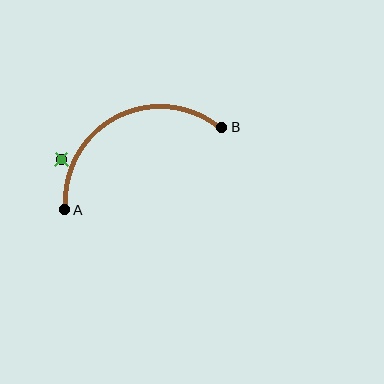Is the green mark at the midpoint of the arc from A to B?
No — the green mark does not lie on the arc at all. It sits slightly outside the curve.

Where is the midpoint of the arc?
The arc midpoint is the point on the curve farthest from the straight line joining A and B. It sits above that line.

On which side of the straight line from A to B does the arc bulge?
The arc bulges above the straight line connecting A and B.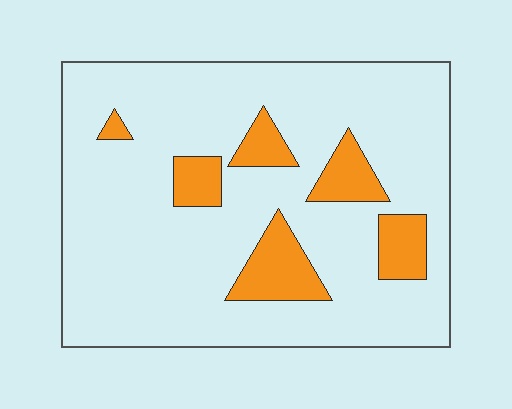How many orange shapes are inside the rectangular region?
6.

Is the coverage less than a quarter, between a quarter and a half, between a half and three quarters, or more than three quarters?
Less than a quarter.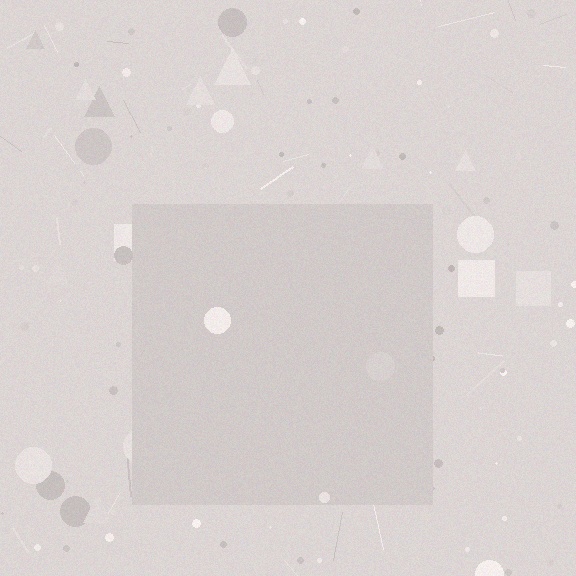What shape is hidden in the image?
A square is hidden in the image.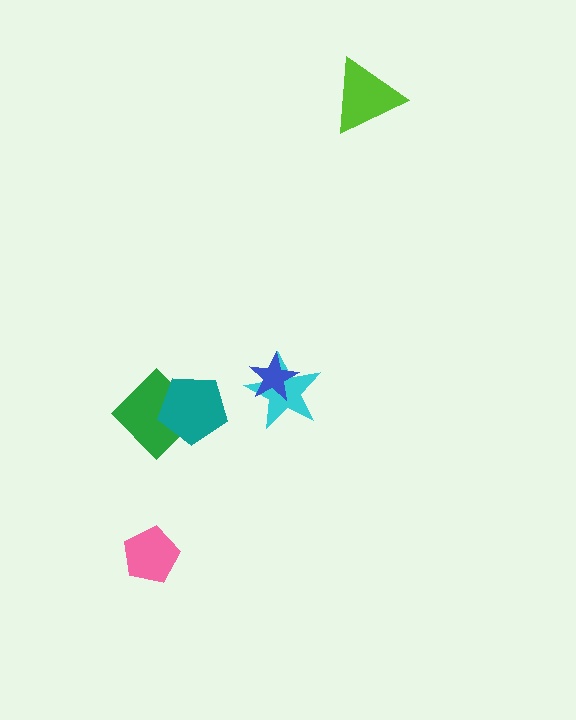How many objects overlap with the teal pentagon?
1 object overlaps with the teal pentagon.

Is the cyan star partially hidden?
Yes, it is partially covered by another shape.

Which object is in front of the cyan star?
The blue star is in front of the cyan star.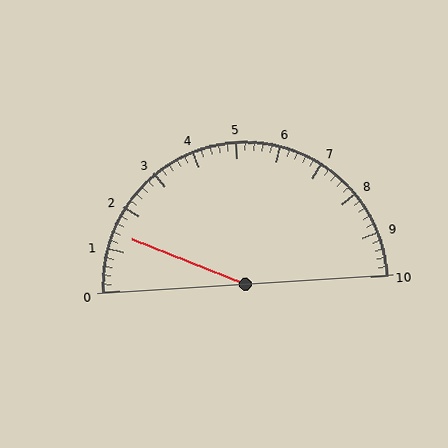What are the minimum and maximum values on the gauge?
The gauge ranges from 0 to 10.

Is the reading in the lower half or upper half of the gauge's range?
The reading is in the lower half of the range (0 to 10).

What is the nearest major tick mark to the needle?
The nearest major tick mark is 1.